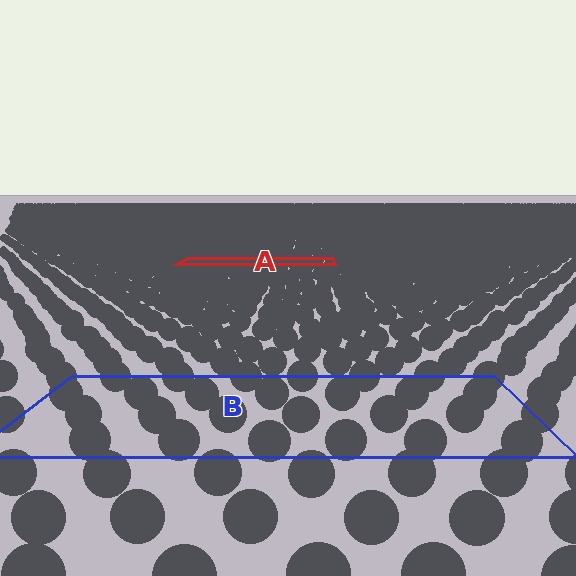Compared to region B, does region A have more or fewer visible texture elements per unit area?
Region A has more texture elements per unit area — they are packed more densely because it is farther away.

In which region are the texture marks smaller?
The texture marks are smaller in region A, because it is farther away.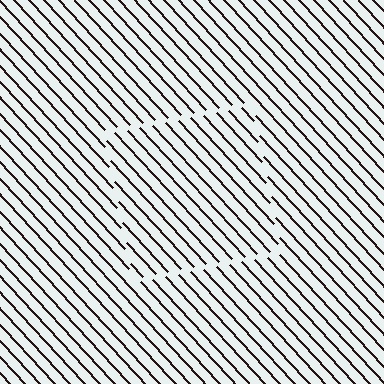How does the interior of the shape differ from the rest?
The interior of the shape contains the same grating, shifted by half a period — the contour is defined by the phase discontinuity where line-ends from the inner and outer gratings abut.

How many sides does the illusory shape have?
4 sides — the line-ends trace a square.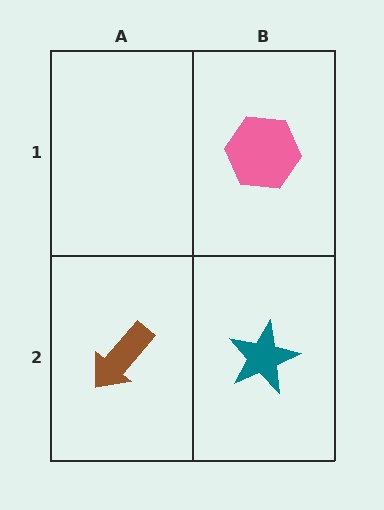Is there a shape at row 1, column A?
No, that cell is empty.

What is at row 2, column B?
A teal star.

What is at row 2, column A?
A brown arrow.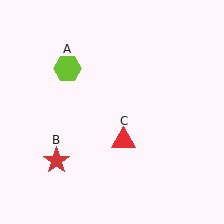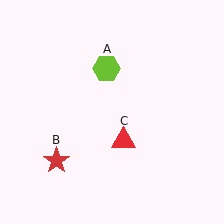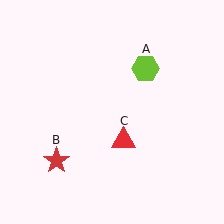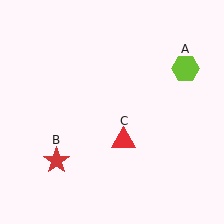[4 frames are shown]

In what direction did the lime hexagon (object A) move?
The lime hexagon (object A) moved right.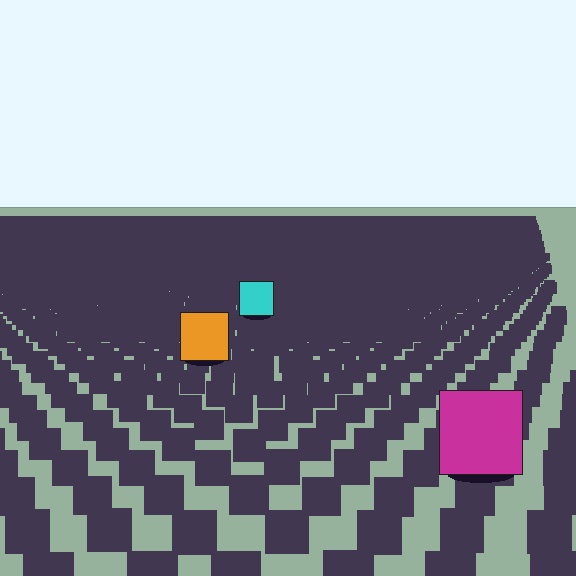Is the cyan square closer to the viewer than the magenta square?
No. The magenta square is closer — you can tell from the texture gradient: the ground texture is coarser near it.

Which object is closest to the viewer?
The magenta square is closest. The texture marks near it are larger and more spread out.